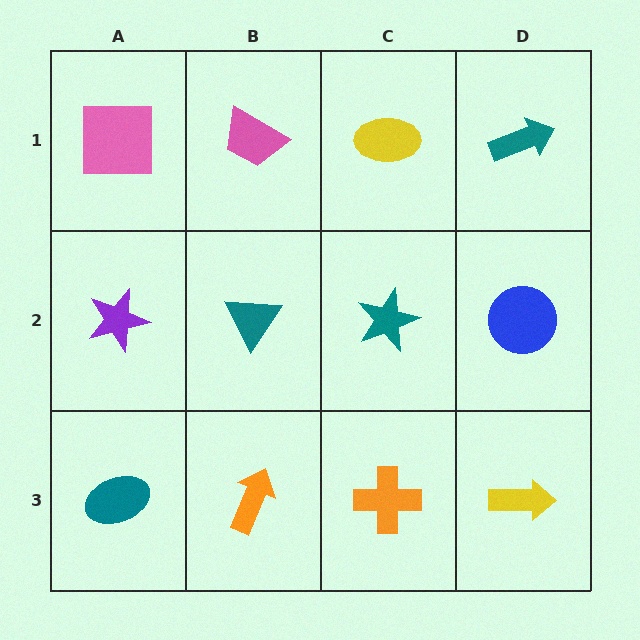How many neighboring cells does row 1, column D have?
2.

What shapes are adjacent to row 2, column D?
A teal arrow (row 1, column D), a yellow arrow (row 3, column D), a teal star (row 2, column C).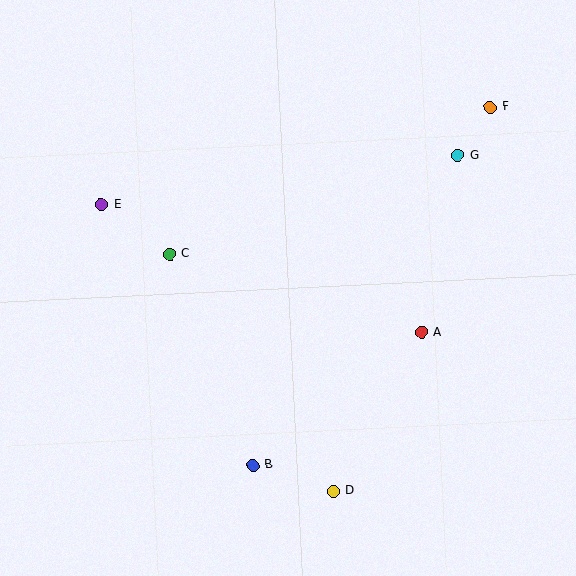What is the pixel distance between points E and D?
The distance between E and D is 369 pixels.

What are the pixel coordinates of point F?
Point F is at (490, 107).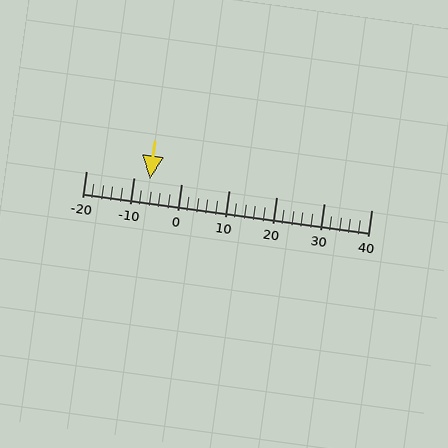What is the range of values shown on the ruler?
The ruler shows values from -20 to 40.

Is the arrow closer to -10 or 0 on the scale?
The arrow is closer to -10.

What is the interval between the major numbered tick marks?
The major tick marks are spaced 10 units apart.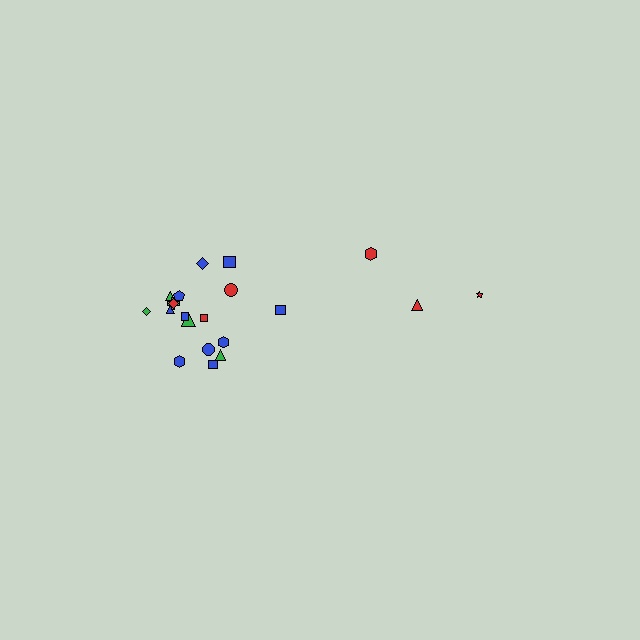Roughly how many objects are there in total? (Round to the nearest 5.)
Roughly 20 objects in total.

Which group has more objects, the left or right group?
The left group.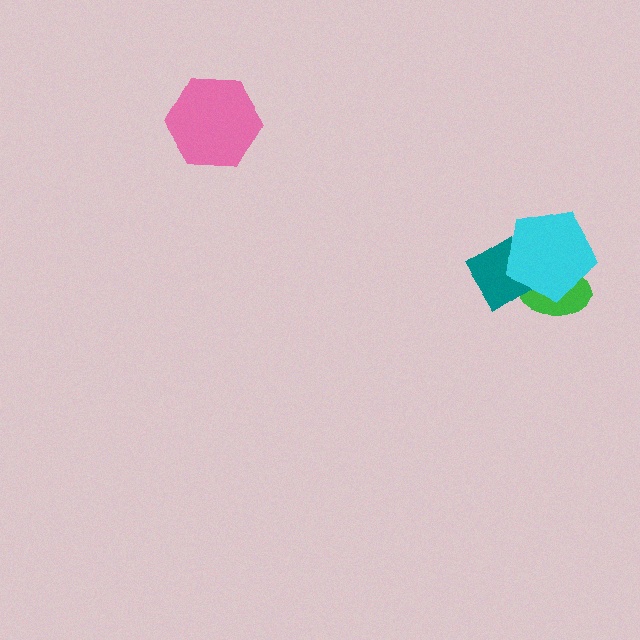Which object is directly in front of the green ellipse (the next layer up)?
The teal rectangle is directly in front of the green ellipse.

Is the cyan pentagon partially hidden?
No, no other shape covers it.